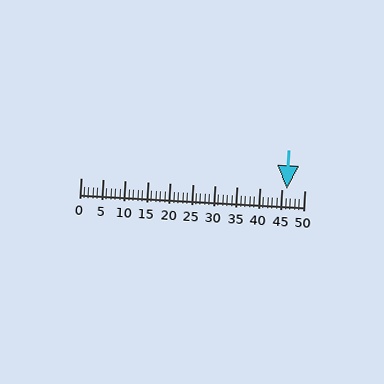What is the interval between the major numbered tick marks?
The major tick marks are spaced 5 units apart.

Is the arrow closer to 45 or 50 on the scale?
The arrow is closer to 45.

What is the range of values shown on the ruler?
The ruler shows values from 0 to 50.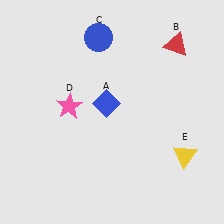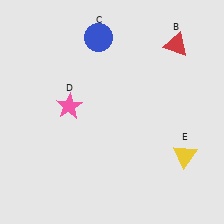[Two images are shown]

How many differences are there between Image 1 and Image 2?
There is 1 difference between the two images.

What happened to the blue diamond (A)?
The blue diamond (A) was removed in Image 2. It was in the top-left area of Image 1.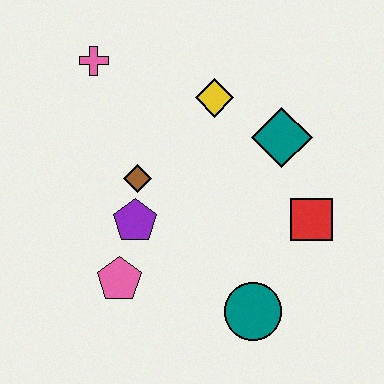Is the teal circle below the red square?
Yes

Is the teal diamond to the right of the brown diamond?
Yes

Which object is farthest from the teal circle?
The pink cross is farthest from the teal circle.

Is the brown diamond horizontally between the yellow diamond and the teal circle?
No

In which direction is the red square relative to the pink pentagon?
The red square is to the right of the pink pentagon.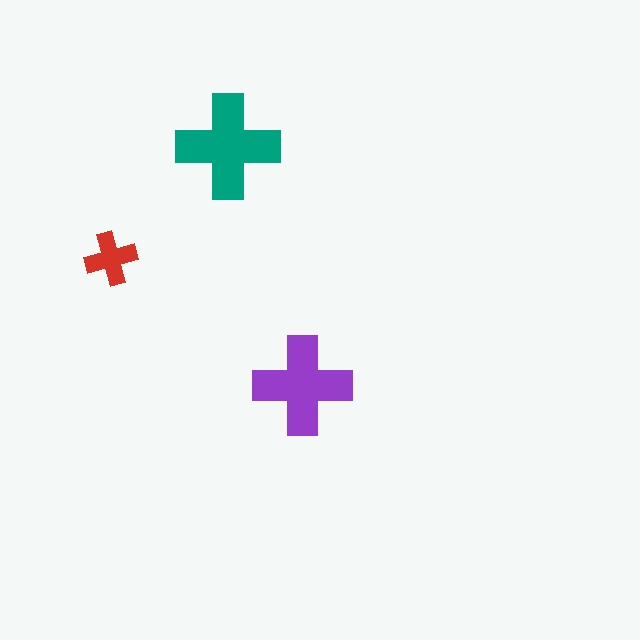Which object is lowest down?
The purple cross is bottommost.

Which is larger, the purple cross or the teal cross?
The teal one.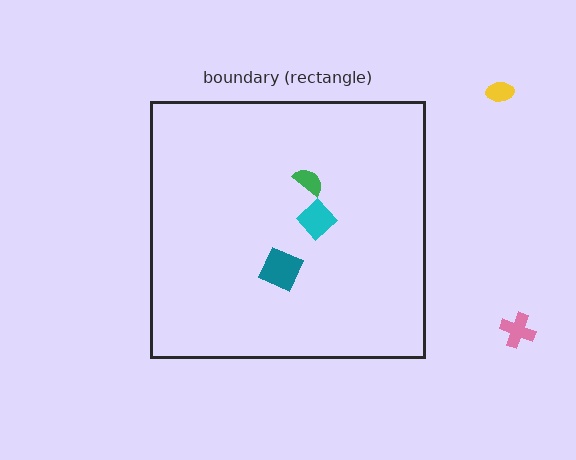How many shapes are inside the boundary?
3 inside, 2 outside.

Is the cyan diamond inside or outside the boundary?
Inside.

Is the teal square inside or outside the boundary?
Inside.